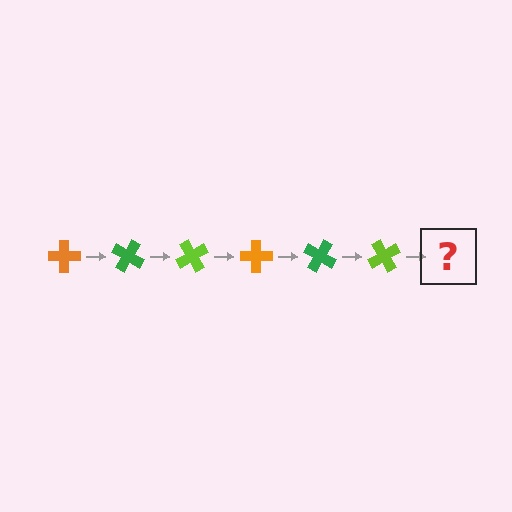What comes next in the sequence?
The next element should be an orange cross, rotated 180 degrees from the start.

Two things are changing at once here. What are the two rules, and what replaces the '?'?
The two rules are that it rotates 30 degrees each step and the color cycles through orange, green, and lime. The '?' should be an orange cross, rotated 180 degrees from the start.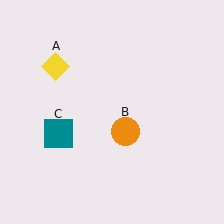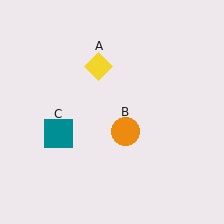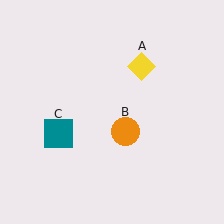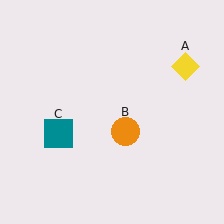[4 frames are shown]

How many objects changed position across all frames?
1 object changed position: yellow diamond (object A).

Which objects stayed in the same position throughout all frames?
Orange circle (object B) and teal square (object C) remained stationary.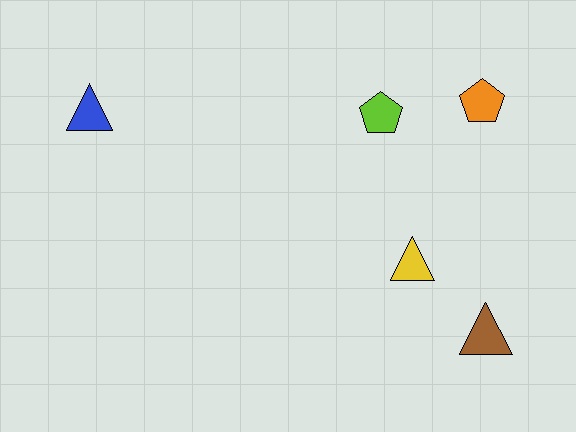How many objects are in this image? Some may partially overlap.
There are 5 objects.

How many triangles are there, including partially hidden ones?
There are 3 triangles.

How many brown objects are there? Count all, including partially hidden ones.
There is 1 brown object.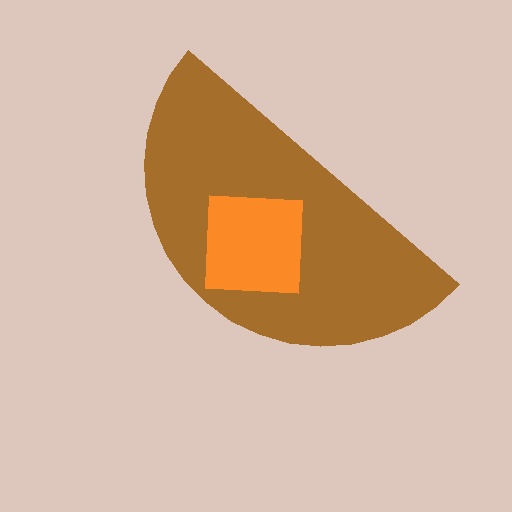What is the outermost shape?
The brown semicircle.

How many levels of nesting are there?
2.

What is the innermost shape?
The orange square.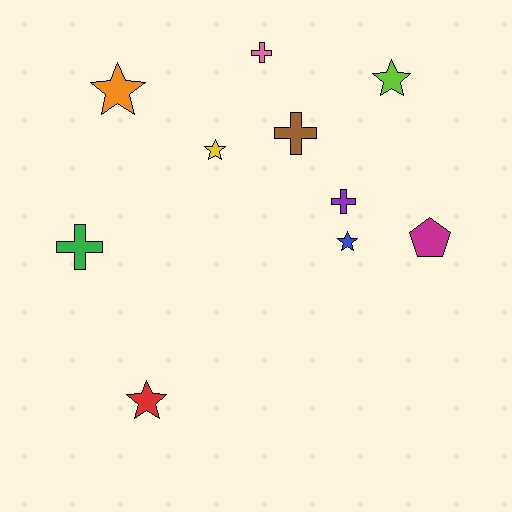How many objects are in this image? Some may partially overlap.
There are 10 objects.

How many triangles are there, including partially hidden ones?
There are no triangles.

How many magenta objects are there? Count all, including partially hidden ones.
There is 1 magenta object.